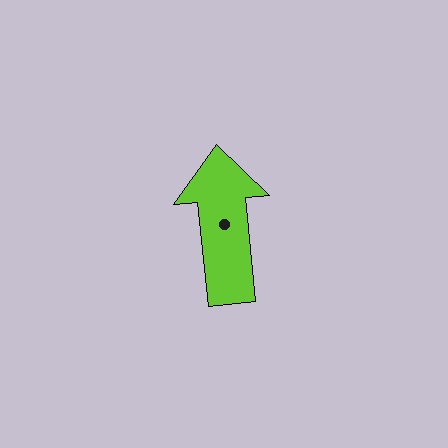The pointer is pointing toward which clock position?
Roughly 12 o'clock.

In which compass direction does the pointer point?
North.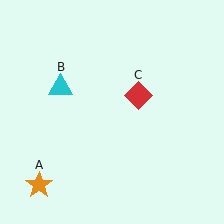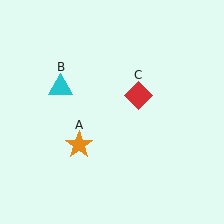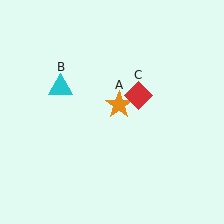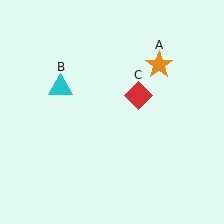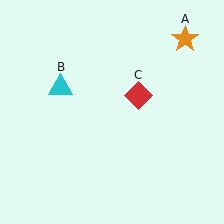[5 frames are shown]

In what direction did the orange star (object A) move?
The orange star (object A) moved up and to the right.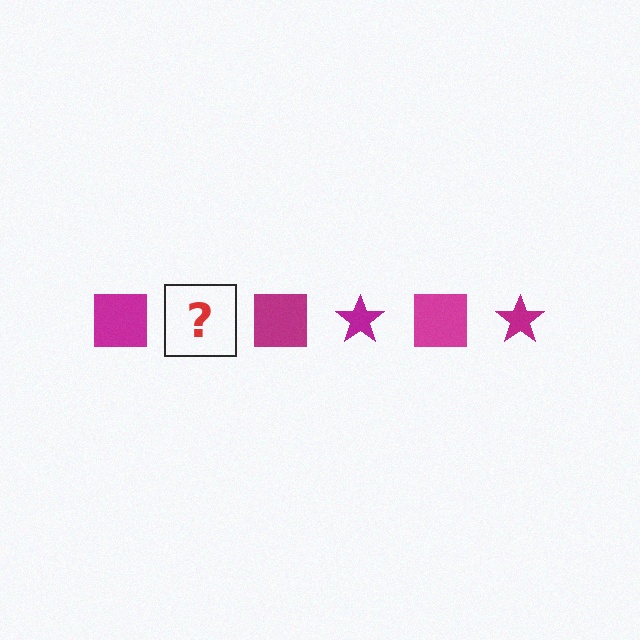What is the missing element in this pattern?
The missing element is a magenta star.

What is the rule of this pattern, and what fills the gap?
The rule is that the pattern cycles through square, star shapes in magenta. The gap should be filled with a magenta star.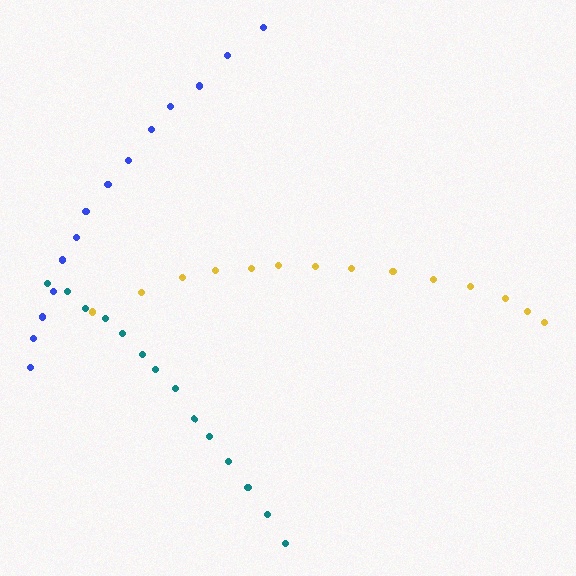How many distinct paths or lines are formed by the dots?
There are 3 distinct paths.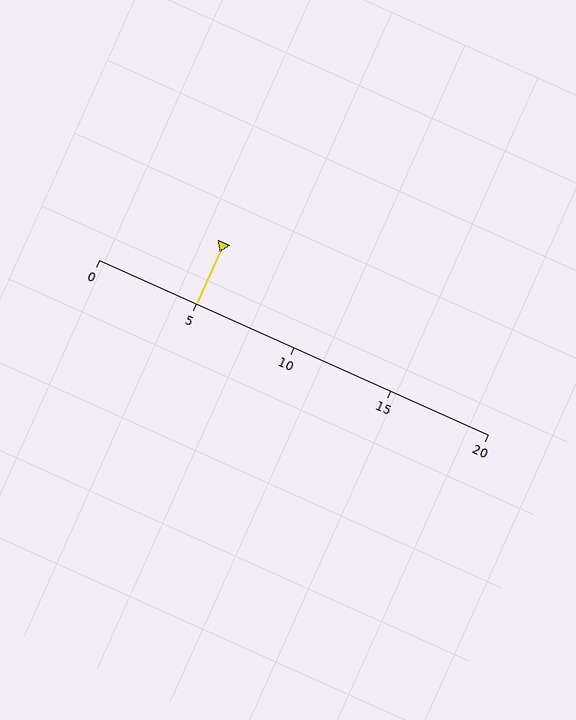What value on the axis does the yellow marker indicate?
The marker indicates approximately 5.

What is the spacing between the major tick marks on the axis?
The major ticks are spaced 5 apart.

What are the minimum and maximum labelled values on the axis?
The axis runs from 0 to 20.